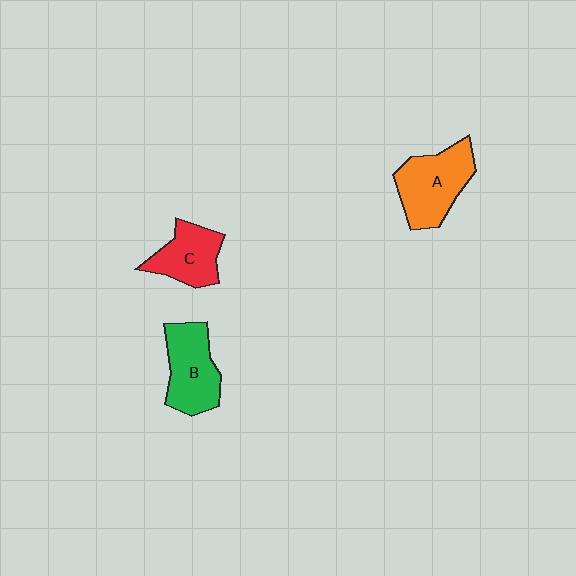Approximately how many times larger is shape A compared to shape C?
Approximately 1.3 times.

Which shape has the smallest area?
Shape C (red).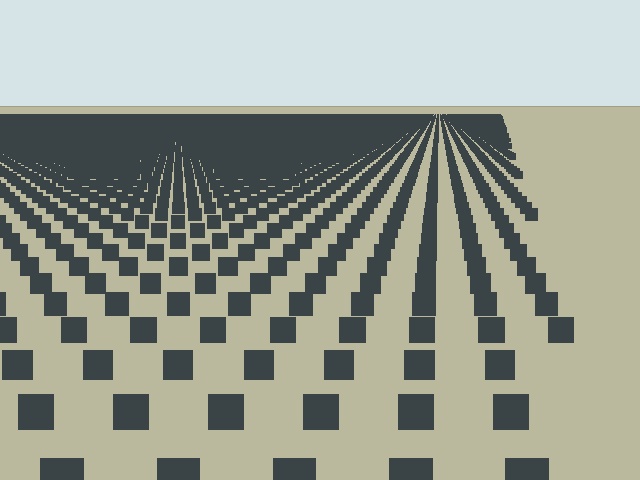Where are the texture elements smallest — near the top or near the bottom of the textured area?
Near the top.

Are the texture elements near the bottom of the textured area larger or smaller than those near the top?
Larger. Near the bottom, elements are closer to the viewer and appear at a bigger on-screen size.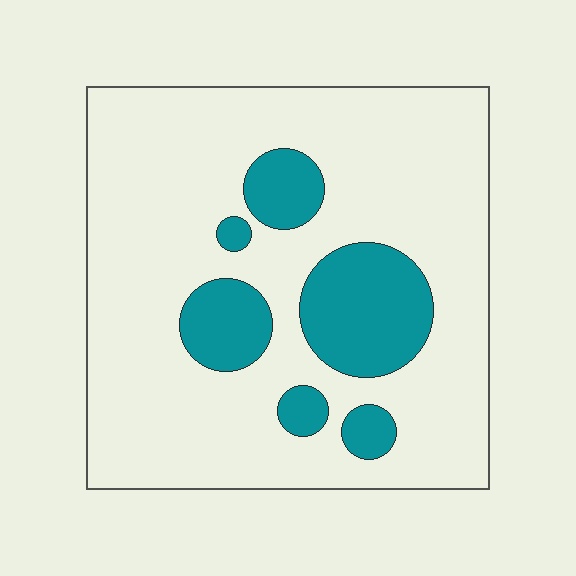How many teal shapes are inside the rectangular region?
6.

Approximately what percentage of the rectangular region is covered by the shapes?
Approximately 20%.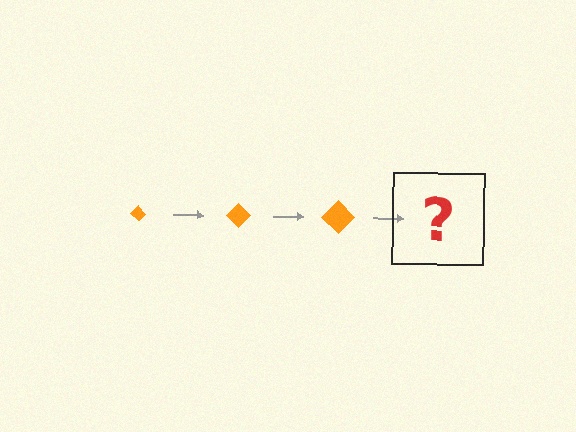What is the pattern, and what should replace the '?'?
The pattern is that the diamond gets progressively larger each step. The '?' should be an orange diamond, larger than the previous one.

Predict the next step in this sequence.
The next step is an orange diamond, larger than the previous one.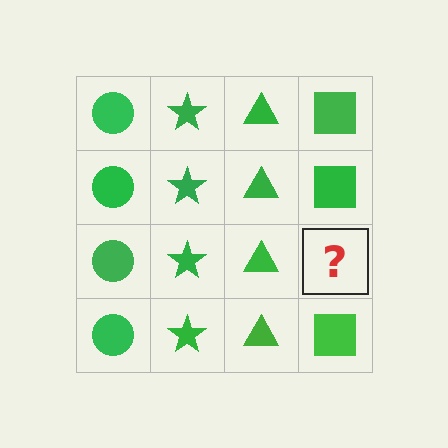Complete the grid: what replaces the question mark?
The question mark should be replaced with a green square.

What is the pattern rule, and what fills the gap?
The rule is that each column has a consistent shape. The gap should be filled with a green square.